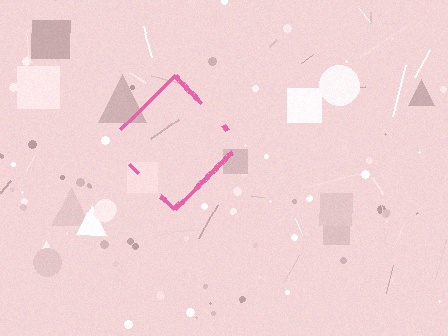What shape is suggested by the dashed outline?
The dashed outline suggests a diamond.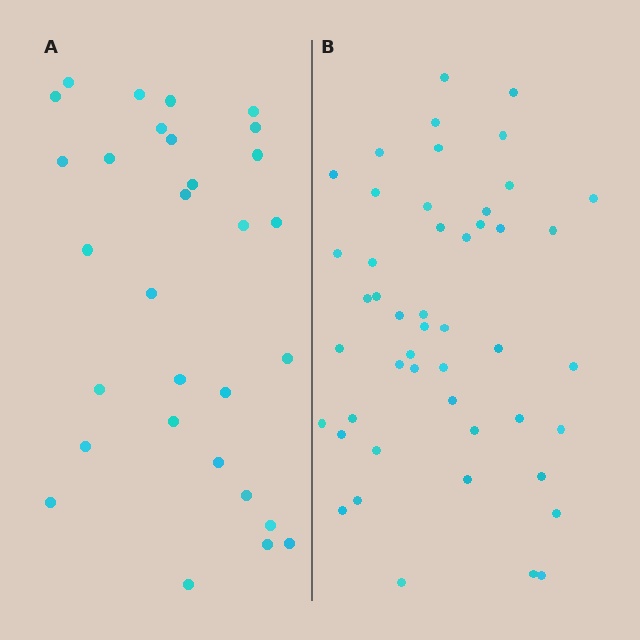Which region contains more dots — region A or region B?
Region B (the right region) has more dots.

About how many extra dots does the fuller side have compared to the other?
Region B has approximately 20 more dots than region A.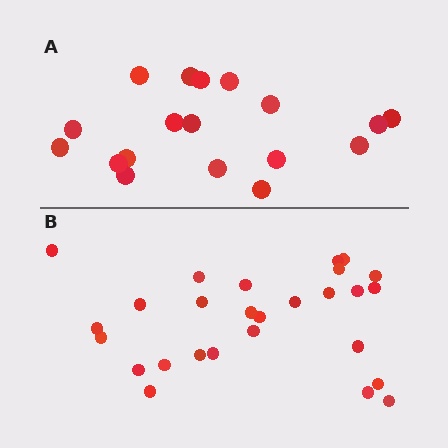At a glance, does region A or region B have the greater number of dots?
Region B (the bottom region) has more dots.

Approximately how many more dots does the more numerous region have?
Region B has roughly 8 or so more dots than region A.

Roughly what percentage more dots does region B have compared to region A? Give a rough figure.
About 50% more.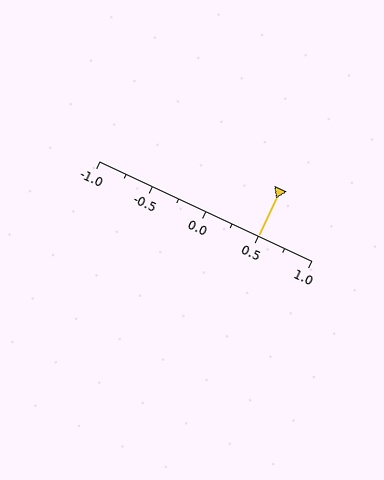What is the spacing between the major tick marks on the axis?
The major ticks are spaced 0.5 apart.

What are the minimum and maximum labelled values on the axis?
The axis runs from -1.0 to 1.0.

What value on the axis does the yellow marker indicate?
The marker indicates approximately 0.5.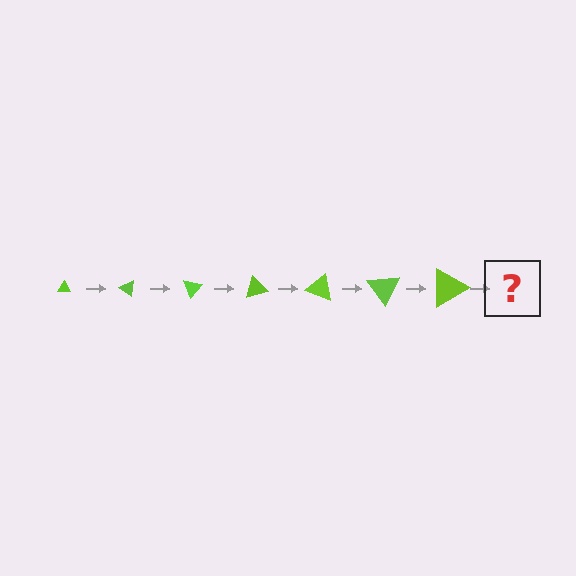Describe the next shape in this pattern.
It should be a triangle, larger than the previous one and rotated 245 degrees from the start.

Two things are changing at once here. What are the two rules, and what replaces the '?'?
The two rules are that the triangle grows larger each step and it rotates 35 degrees each step. The '?' should be a triangle, larger than the previous one and rotated 245 degrees from the start.